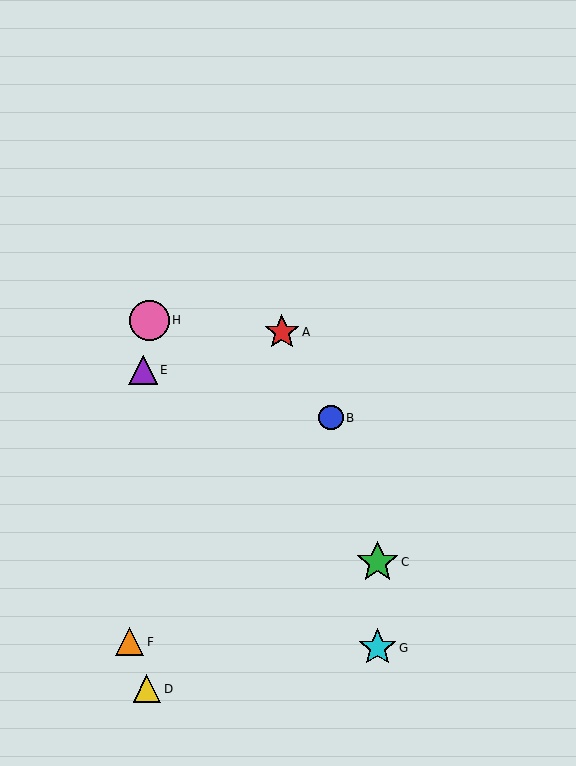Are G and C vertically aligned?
Yes, both are at x≈377.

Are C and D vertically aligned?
No, C is at x≈377 and D is at x≈147.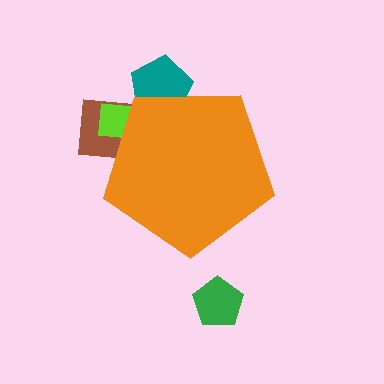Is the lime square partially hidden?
Yes, the lime square is partially hidden behind the orange pentagon.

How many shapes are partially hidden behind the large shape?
3 shapes are partially hidden.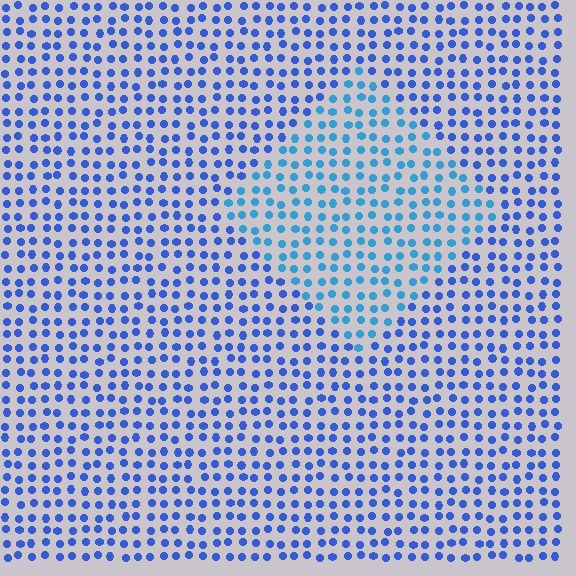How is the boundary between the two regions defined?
The boundary is defined purely by a slight shift in hue (about 26 degrees). Spacing, size, and orientation are identical on both sides.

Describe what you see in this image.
The image is filled with small blue elements in a uniform arrangement. A diamond-shaped region is visible where the elements are tinted to a slightly different hue, forming a subtle color boundary.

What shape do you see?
I see a diamond.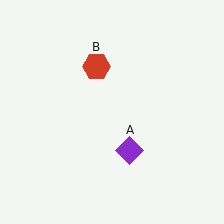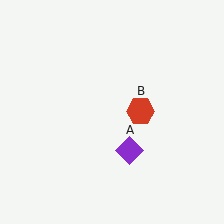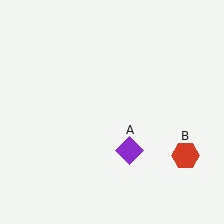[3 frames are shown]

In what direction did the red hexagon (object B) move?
The red hexagon (object B) moved down and to the right.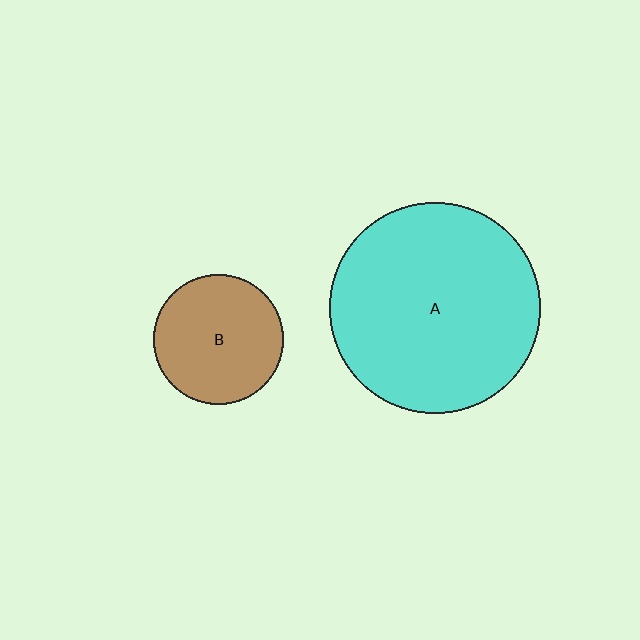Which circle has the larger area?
Circle A (cyan).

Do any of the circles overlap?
No, none of the circles overlap.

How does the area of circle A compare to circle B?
Approximately 2.6 times.